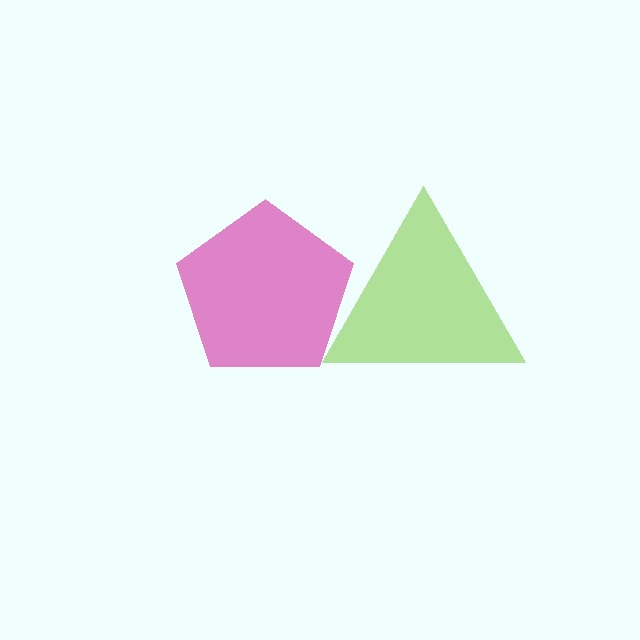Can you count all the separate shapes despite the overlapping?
Yes, there are 2 separate shapes.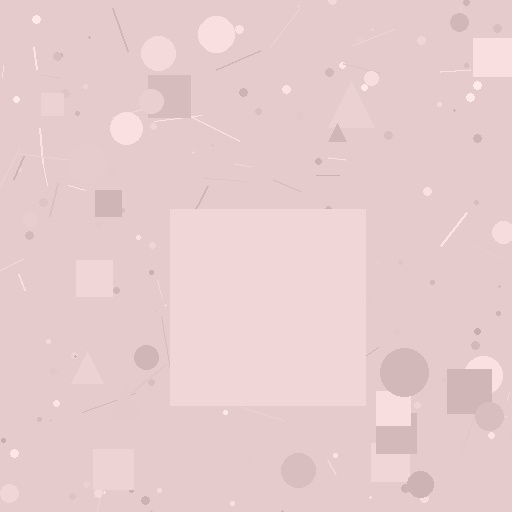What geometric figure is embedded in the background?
A square is embedded in the background.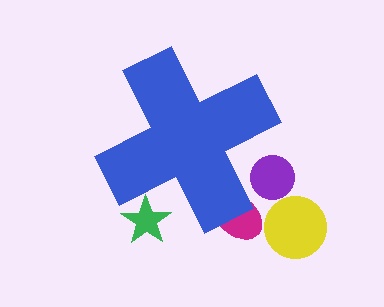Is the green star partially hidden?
Yes, the green star is partially hidden behind the blue cross.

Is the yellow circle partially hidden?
No, the yellow circle is fully visible.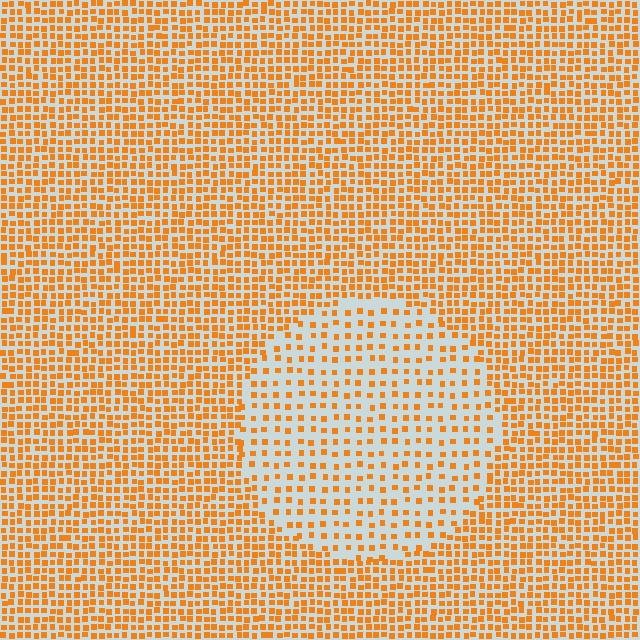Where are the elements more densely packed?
The elements are more densely packed outside the circle boundary.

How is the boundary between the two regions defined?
The boundary is defined by a change in element density (approximately 2.1x ratio). All elements are the same color, size, and shape.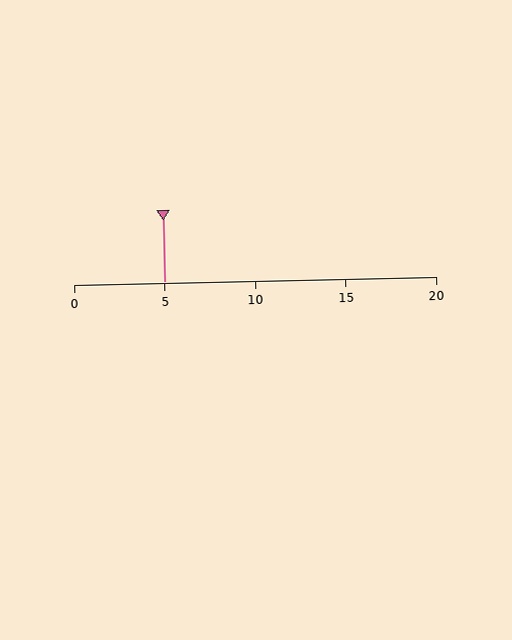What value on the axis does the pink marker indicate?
The marker indicates approximately 5.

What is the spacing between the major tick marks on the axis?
The major ticks are spaced 5 apart.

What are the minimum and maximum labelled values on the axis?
The axis runs from 0 to 20.